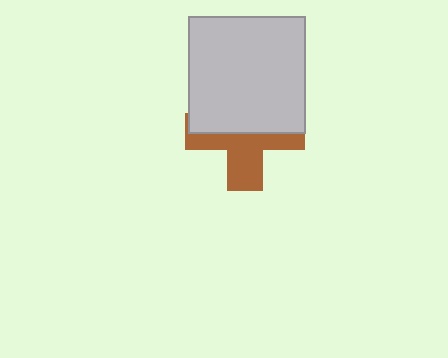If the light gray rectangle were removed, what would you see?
You would see the complete brown cross.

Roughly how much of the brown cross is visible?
About half of it is visible (roughly 47%).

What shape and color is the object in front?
The object in front is a light gray rectangle.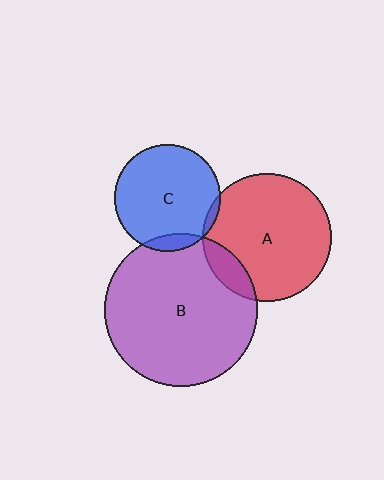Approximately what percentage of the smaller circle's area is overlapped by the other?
Approximately 10%.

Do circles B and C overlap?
Yes.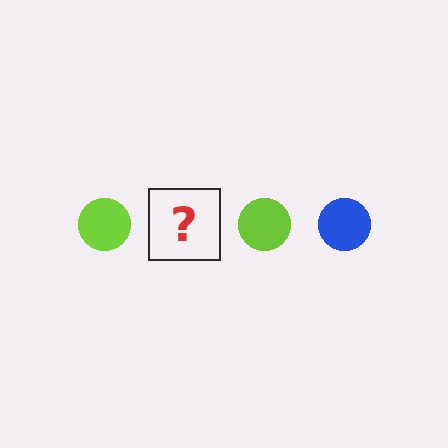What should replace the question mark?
The question mark should be replaced with a blue circle.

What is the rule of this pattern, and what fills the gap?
The rule is that the pattern cycles through lime, blue circles. The gap should be filled with a blue circle.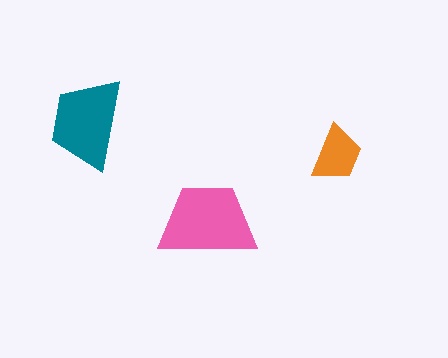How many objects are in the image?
There are 3 objects in the image.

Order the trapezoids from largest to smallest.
the pink one, the teal one, the orange one.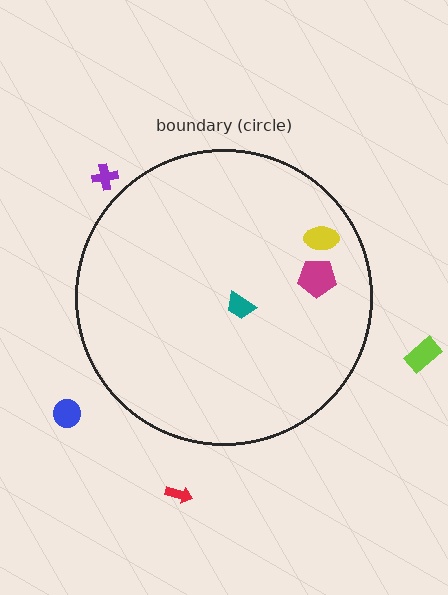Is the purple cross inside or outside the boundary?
Outside.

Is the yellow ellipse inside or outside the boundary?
Inside.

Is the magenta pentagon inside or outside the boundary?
Inside.